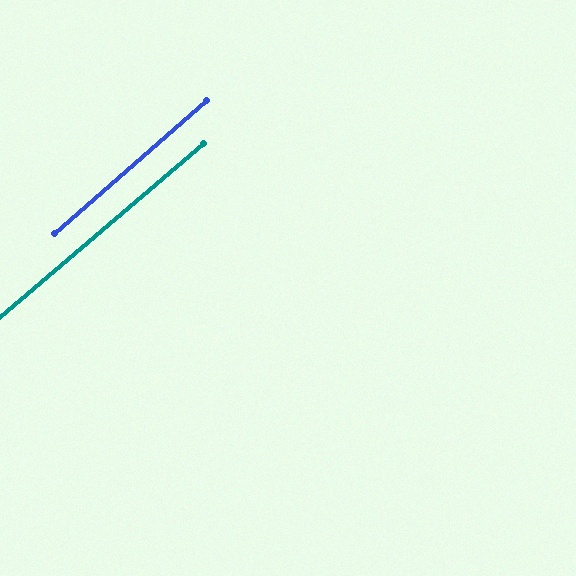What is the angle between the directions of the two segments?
Approximately 1 degree.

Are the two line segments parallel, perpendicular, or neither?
Parallel — their directions differ by only 0.7°.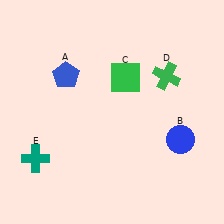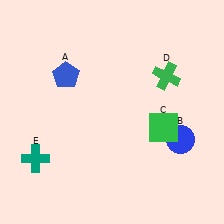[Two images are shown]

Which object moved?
The green square (C) moved down.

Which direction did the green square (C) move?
The green square (C) moved down.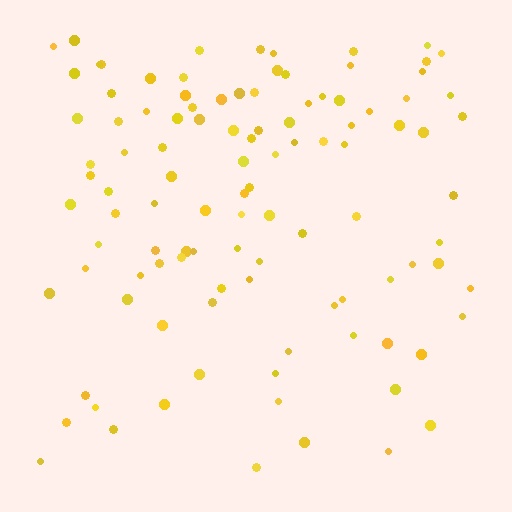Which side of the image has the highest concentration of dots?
The top.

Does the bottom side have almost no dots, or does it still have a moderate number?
Still a moderate number, just noticeably fewer than the top.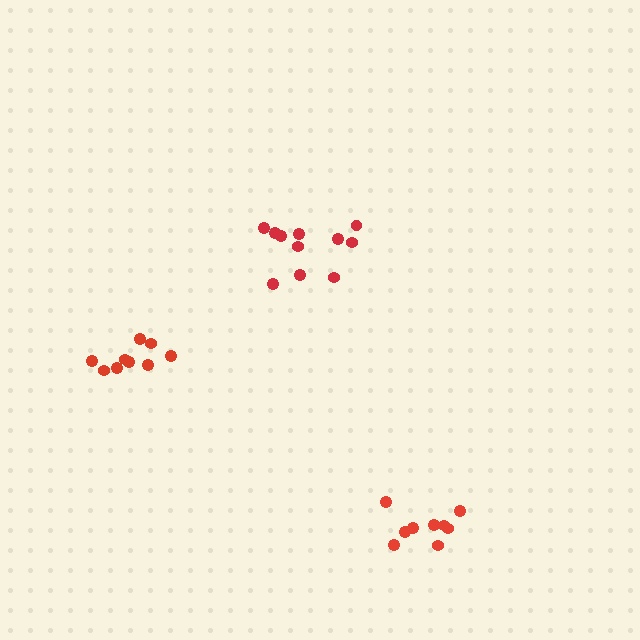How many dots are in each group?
Group 1: 9 dots, Group 2: 11 dots, Group 3: 9 dots (29 total).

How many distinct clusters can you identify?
There are 3 distinct clusters.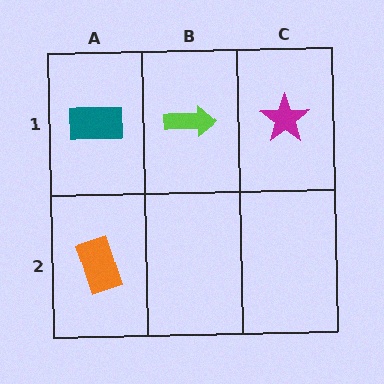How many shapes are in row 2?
1 shape.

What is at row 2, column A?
An orange rectangle.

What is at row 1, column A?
A teal rectangle.